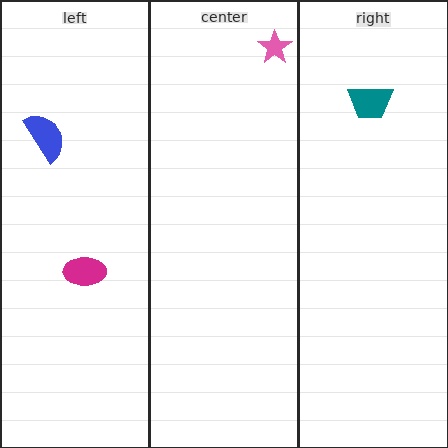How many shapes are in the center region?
1.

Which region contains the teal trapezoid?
The right region.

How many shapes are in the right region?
1.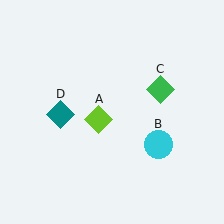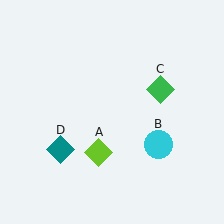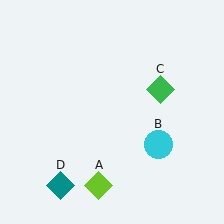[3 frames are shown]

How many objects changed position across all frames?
2 objects changed position: lime diamond (object A), teal diamond (object D).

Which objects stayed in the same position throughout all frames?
Cyan circle (object B) and green diamond (object C) remained stationary.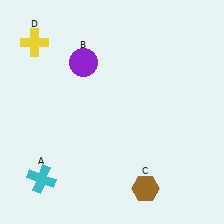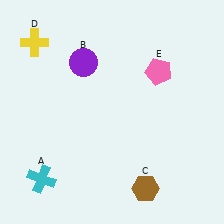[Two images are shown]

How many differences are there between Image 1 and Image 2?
There is 1 difference between the two images.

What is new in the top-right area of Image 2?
A pink pentagon (E) was added in the top-right area of Image 2.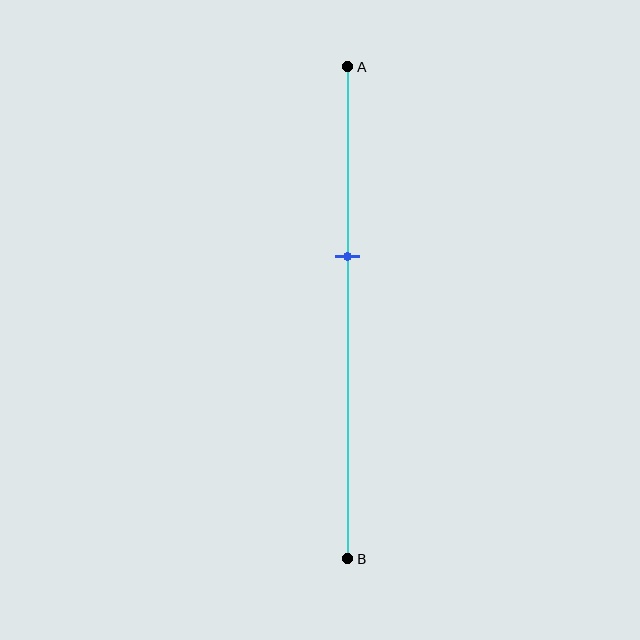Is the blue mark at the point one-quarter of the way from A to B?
No, the mark is at about 40% from A, not at the 25% one-quarter point.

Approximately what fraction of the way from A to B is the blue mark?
The blue mark is approximately 40% of the way from A to B.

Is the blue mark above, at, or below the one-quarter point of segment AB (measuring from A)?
The blue mark is below the one-quarter point of segment AB.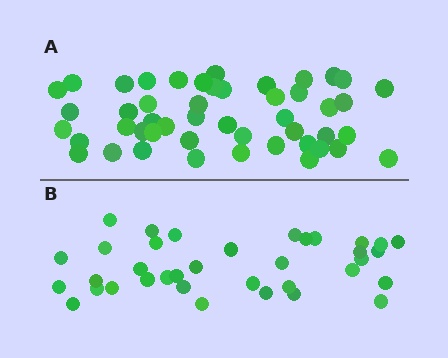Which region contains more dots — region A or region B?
Region A (the top region) has more dots.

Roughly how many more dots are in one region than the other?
Region A has roughly 12 or so more dots than region B.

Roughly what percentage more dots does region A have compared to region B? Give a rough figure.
About 35% more.